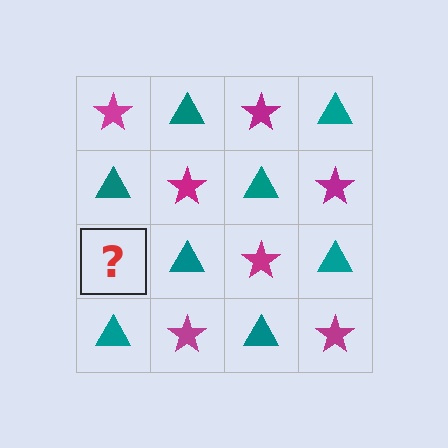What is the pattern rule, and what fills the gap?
The rule is that it alternates magenta star and teal triangle in a checkerboard pattern. The gap should be filled with a magenta star.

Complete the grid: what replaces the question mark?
The question mark should be replaced with a magenta star.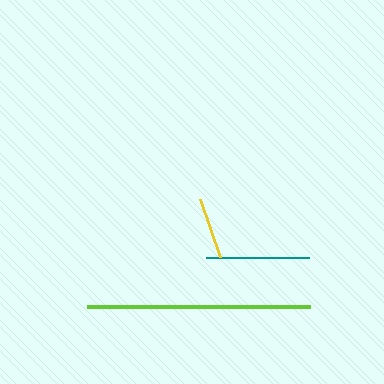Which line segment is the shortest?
The yellow line is the shortest at approximately 62 pixels.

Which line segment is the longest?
The lime line is the longest at approximately 223 pixels.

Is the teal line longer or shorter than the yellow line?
The teal line is longer than the yellow line.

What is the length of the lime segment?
The lime segment is approximately 223 pixels long.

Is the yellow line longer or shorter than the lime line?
The lime line is longer than the yellow line.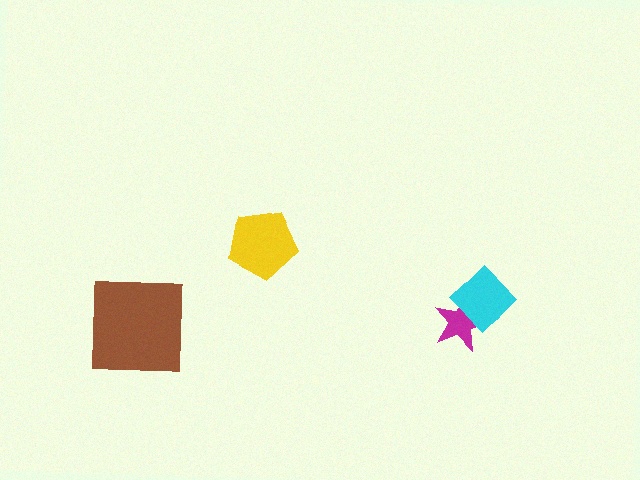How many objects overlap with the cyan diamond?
1 object overlaps with the cyan diamond.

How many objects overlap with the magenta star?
1 object overlaps with the magenta star.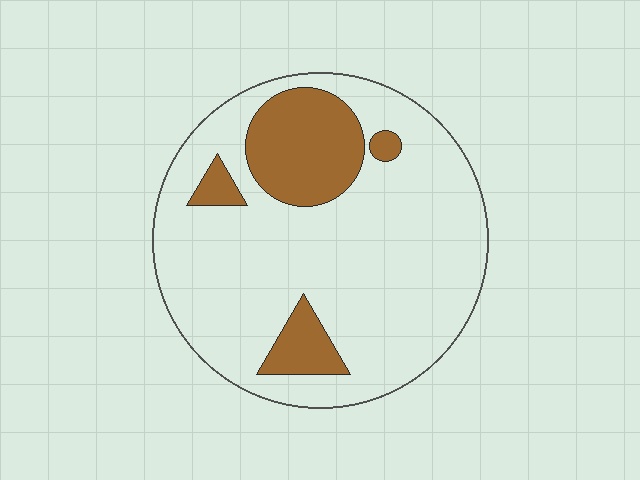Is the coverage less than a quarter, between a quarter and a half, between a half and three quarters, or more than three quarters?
Less than a quarter.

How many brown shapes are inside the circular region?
4.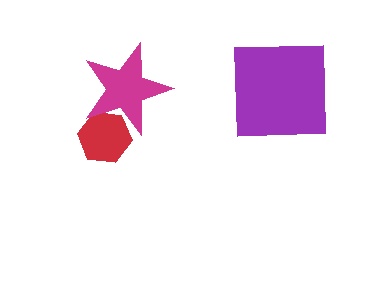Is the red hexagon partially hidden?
Yes, it is partially covered by another shape.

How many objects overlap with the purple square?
0 objects overlap with the purple square.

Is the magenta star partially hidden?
No, no other shape covers it.